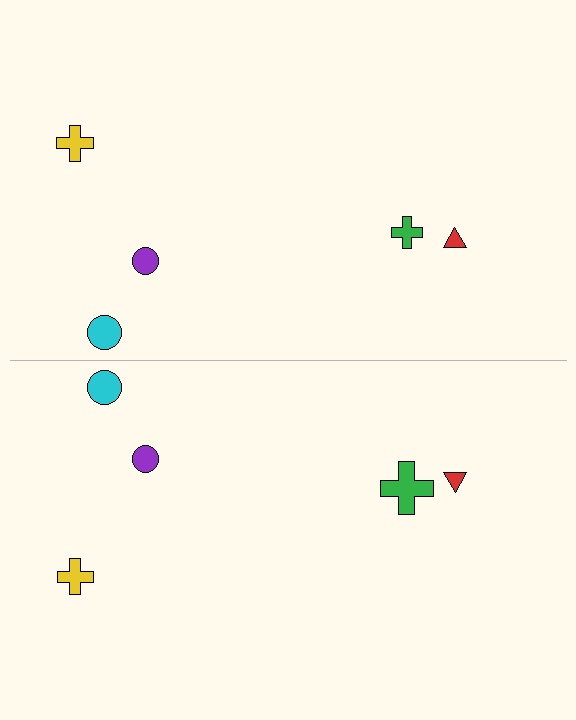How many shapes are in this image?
There are 10 shapes in this image.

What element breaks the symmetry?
The green cross on the bottom side has a different size than its mirror counterpart.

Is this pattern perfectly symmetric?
No, the pattern is not perfectly symmetric. The green cross on the bottom side has a different size than its mirror counterpart.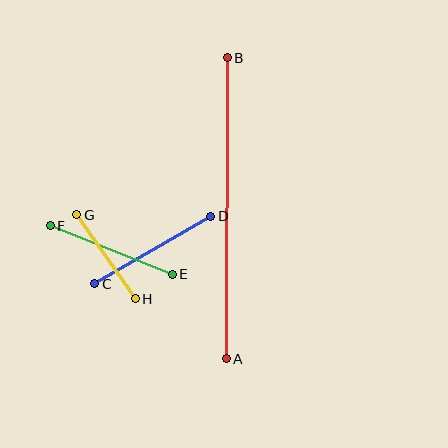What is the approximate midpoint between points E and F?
The midpoint is at approximately (111, 250) pixels.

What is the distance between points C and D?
The distance is approximately 134 pixels.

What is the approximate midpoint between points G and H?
The midpoint is at approximately (106, 257) pixels.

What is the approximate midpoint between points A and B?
The midpoint is at approximately (227, 208) pixels.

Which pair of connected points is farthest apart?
Points A and B are farthest apart.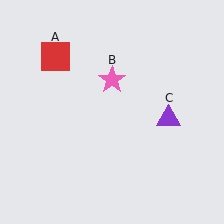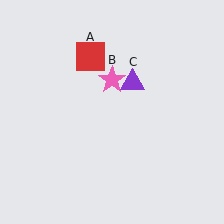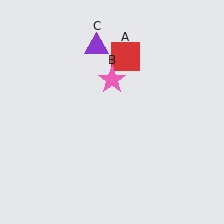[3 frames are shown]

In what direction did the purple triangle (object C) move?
The purple triangle (object C) moved up and to the left.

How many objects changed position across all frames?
2 objects changed position: red square (object A), purple triangle (object C).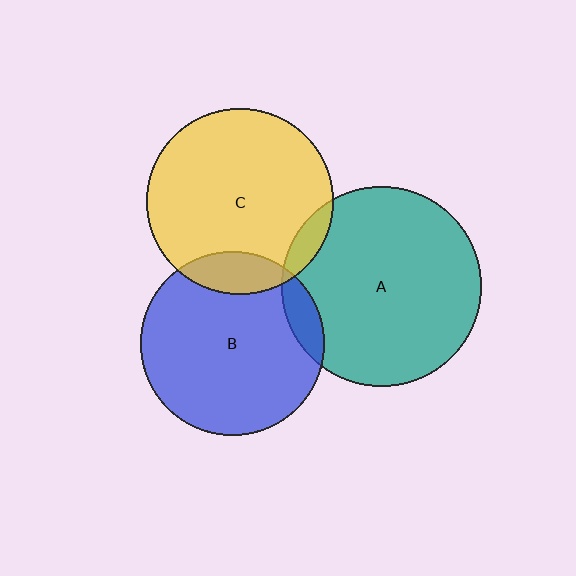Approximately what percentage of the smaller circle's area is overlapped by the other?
Approximately 15%.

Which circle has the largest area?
Circle A (teal).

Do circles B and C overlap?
Yes.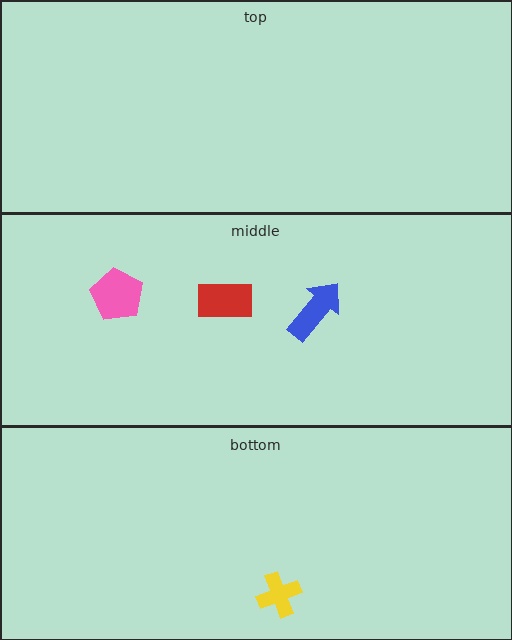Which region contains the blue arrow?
The middle region.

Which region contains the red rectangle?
The middle region.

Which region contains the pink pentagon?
The middle region.